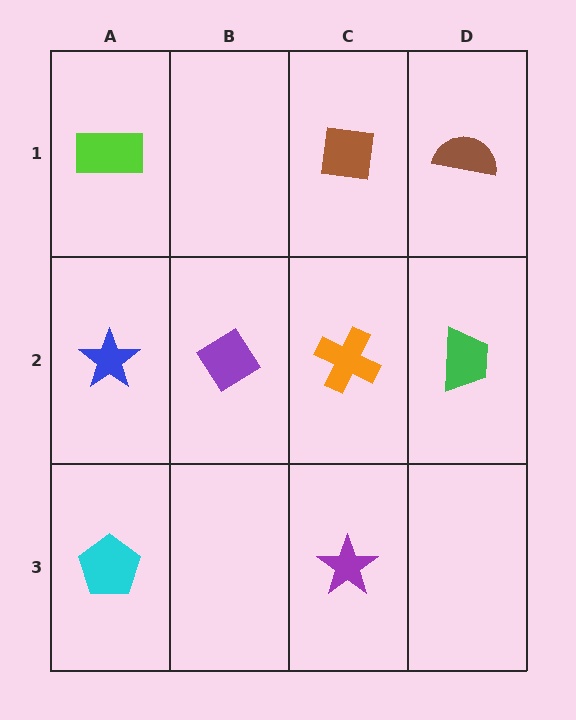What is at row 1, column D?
A brown semicircle.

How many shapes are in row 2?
4 shapes.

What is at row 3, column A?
A cyan pentagon.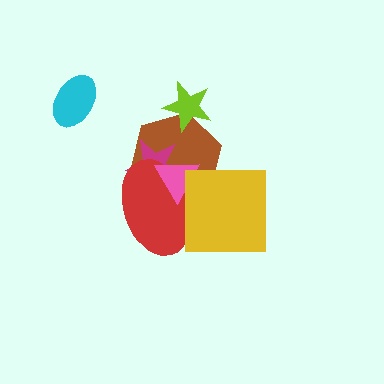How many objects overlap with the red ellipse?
4 objects overlap with the red ellipse.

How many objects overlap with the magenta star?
3 objects overlap with the magenta star.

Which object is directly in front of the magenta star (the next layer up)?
The red ellipse is directly in front of the magenta star.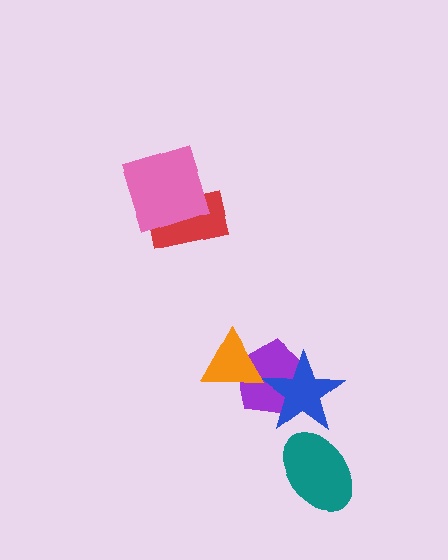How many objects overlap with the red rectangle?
1 object overlaps with the red rectangle.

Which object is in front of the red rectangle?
The pink square is in front of the red rectangle.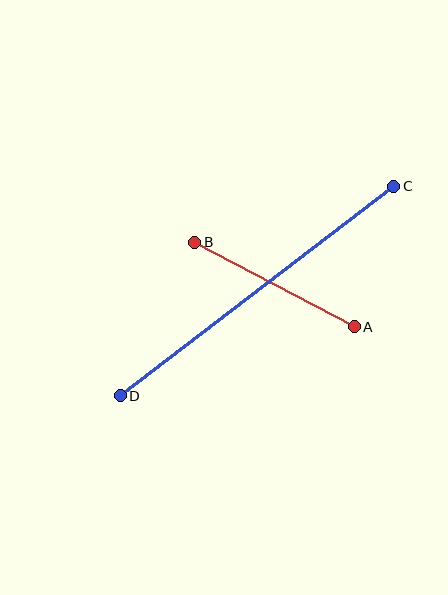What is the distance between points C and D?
The distance is approximately 344 pixels.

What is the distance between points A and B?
The distance is approximately 180 pixels.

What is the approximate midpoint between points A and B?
The midpoint is at approximately (274, 284) pixels.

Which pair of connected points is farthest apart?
Points C and D are farthest apart.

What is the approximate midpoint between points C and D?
The midpoint is at approximately (257, 291) pixels.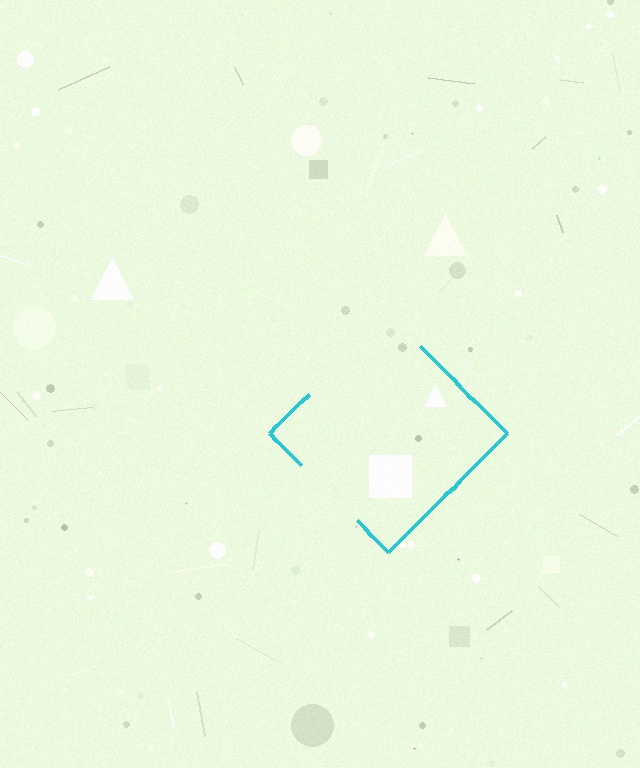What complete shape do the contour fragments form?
The contour fragments form a diamond.